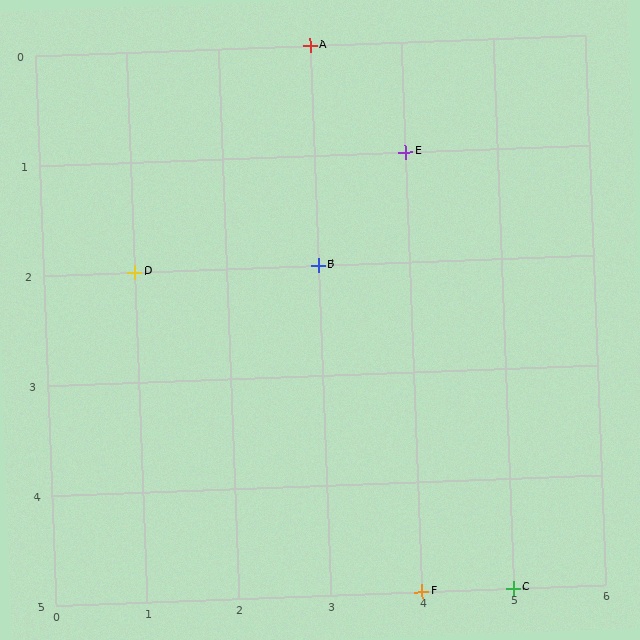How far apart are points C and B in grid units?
Points C and B are 2 columns and 3 rows apart (about 3.6 grid units diagonally).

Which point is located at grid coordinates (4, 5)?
Point F is at (4, 5).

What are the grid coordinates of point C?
Point C is at grid coordinates (5, 5).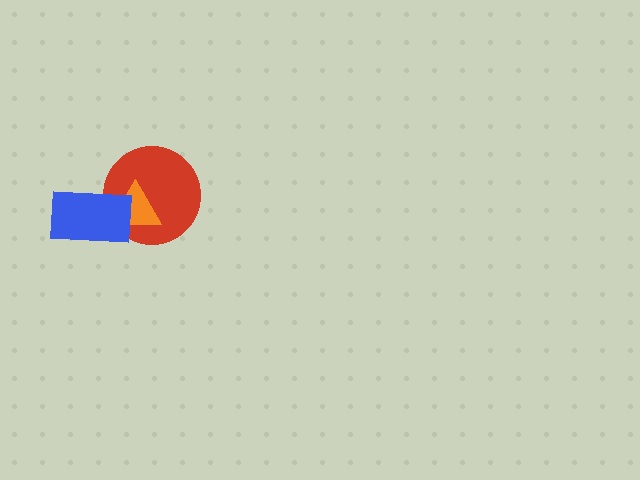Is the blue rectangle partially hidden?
No, no other shape covers it.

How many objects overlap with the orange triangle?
2 objects overlap with the orange triangle.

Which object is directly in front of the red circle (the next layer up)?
The orange triangle is directly in front of the red circle.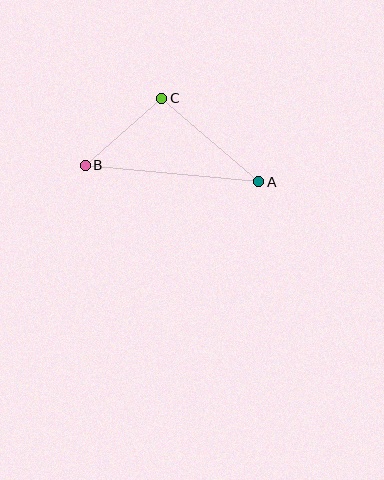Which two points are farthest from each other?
Points A and B are farthest from each other.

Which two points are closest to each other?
Points B and C are closest to each other.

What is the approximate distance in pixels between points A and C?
The distance between A and C is approximately 128 pixels.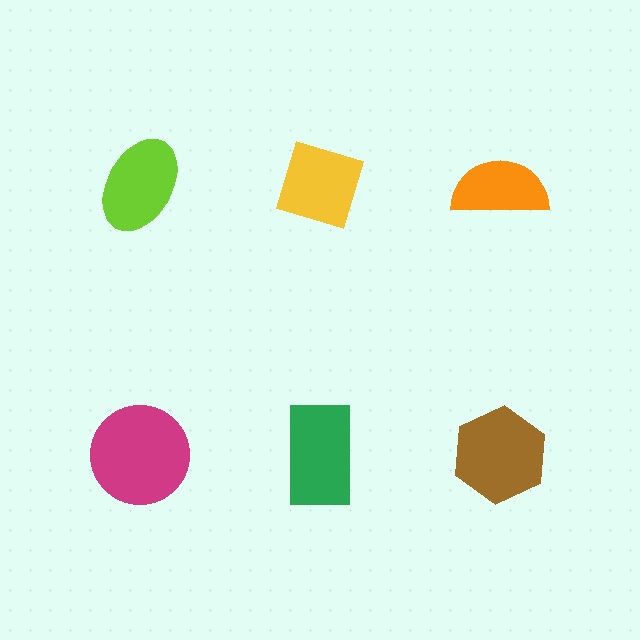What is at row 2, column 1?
A magenta circle.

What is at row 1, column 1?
A lime ellipse.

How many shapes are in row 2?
3 shapes.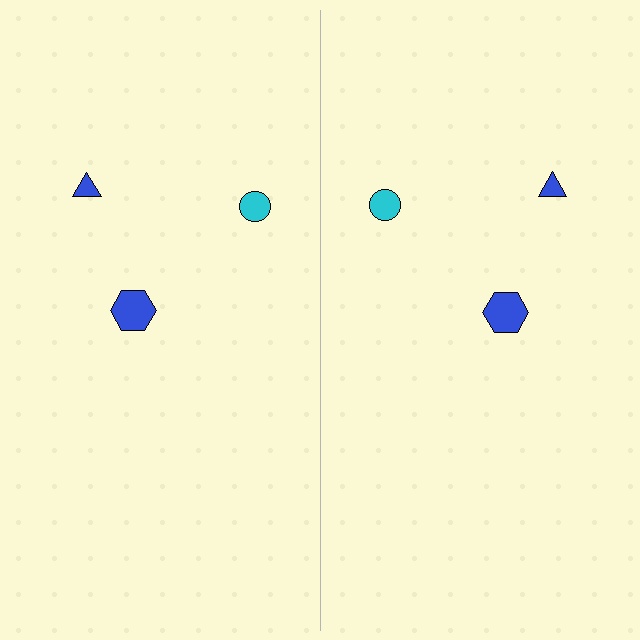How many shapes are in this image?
There are 6 shapes in this image.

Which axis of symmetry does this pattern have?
The pattern has a vertical axis of symmetry running through the center of the image.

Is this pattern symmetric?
Yes, this pattern has bilateral (reflection) symmetry.